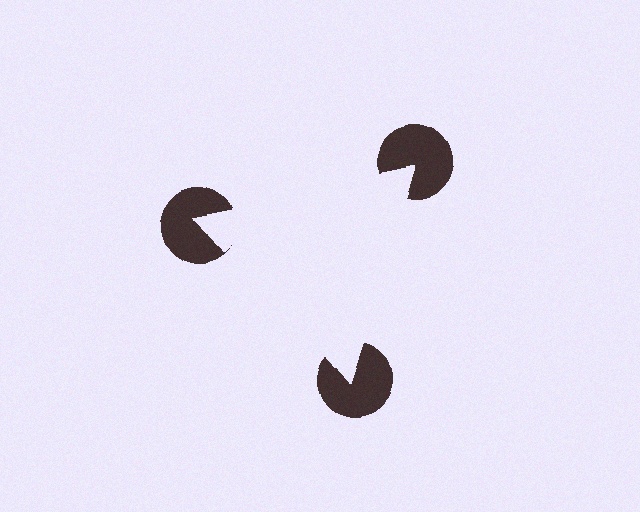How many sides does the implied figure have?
3 sides.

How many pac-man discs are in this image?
There are 3 — one at each vertex of the illusory triangle.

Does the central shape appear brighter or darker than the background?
It typically appears slightly brighter than the background, even though no actual brightness change is drawn.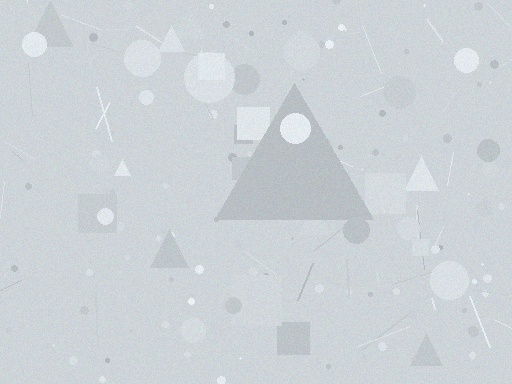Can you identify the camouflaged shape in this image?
The camouflaged shape is a triangle.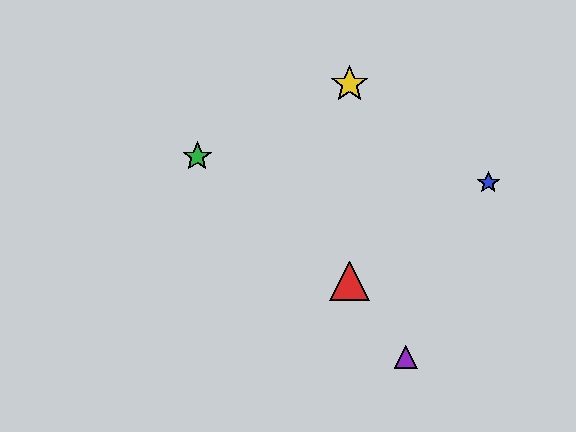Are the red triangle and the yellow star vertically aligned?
Yes, both are at x≈349.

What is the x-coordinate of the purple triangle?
The purple triangle is at x≈406.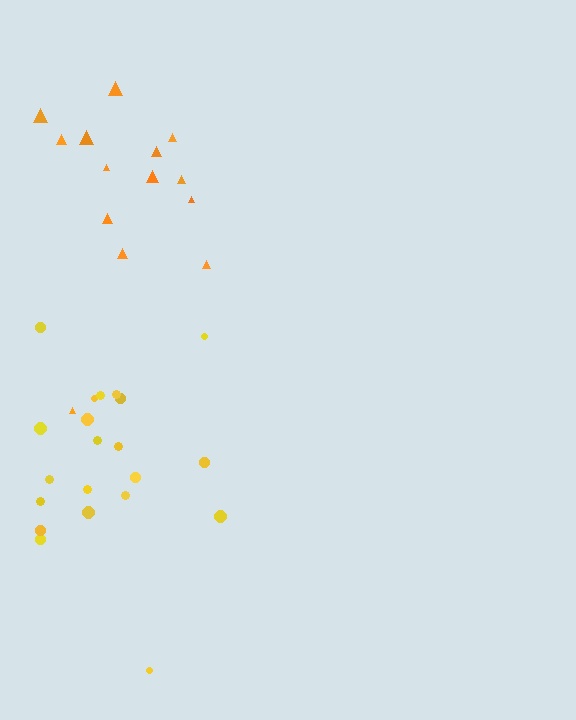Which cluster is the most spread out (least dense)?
Orange.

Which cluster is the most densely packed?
Yellow.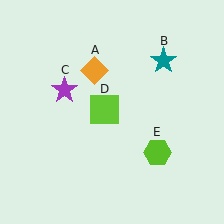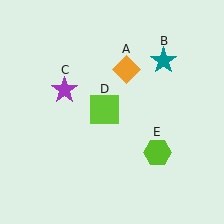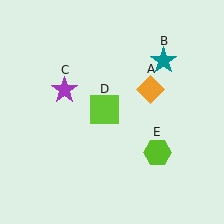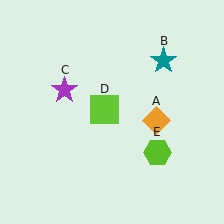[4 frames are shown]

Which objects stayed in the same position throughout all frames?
Teal star (object B) and purple star (object C) and lime square (object D) and lime hexagon (object E) remained stationary.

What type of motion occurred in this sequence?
The orange diamond (object A) rotated clockwise around the center of the scene.